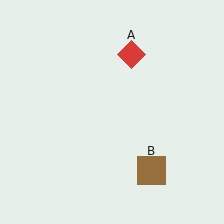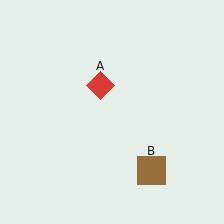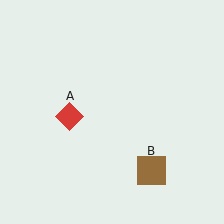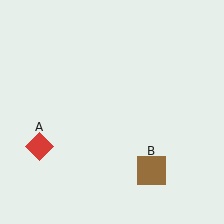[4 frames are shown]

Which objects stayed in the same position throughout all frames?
Brown square (object B) remained stationary.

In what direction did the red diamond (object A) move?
The red diamond (object A) moved down and to the left.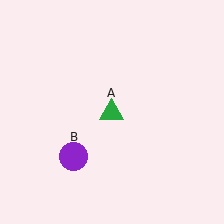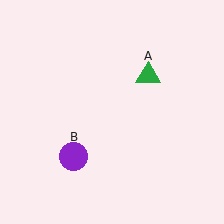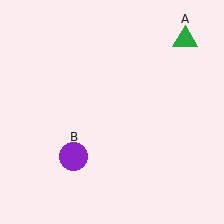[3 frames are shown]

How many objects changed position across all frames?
1 object changed position: green triangle (object A).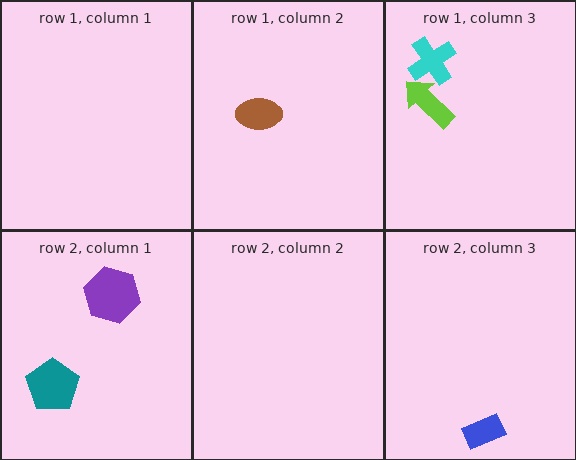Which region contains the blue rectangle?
The row 2, column 3 region.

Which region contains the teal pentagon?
The row 2, column 1 region.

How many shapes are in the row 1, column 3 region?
2.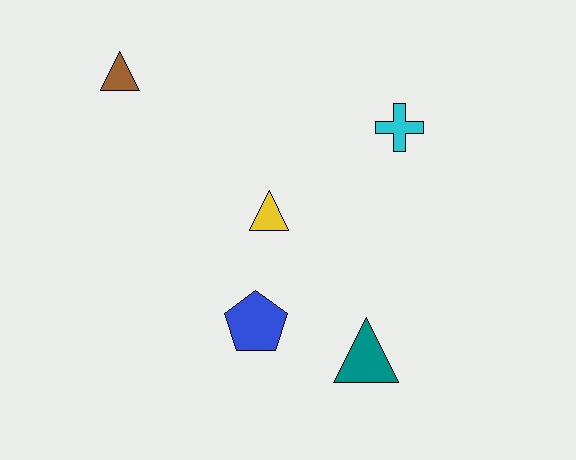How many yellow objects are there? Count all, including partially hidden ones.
There is 1 yellow object.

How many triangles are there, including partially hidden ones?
There are 3 triangles.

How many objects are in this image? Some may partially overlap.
There are 5 objects.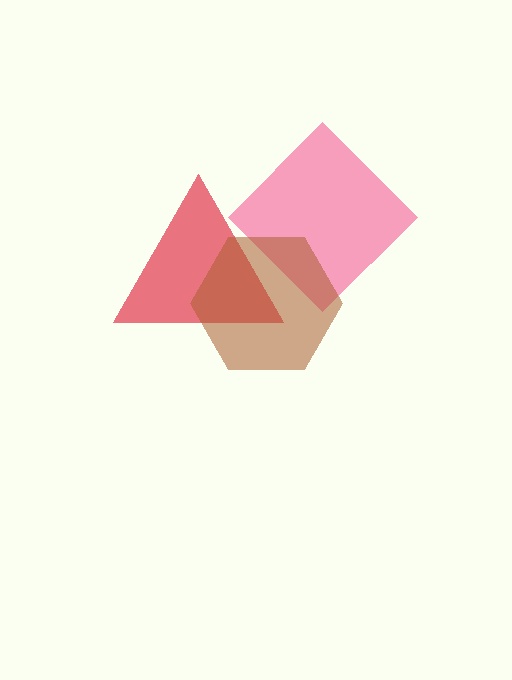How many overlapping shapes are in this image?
There are 3 overlapping shapes in the image.